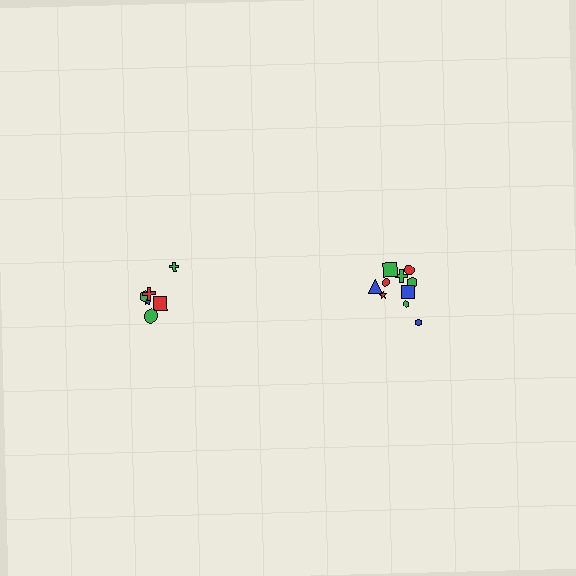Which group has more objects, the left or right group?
The right group.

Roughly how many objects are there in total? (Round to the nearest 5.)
Roughly 15 objects in total.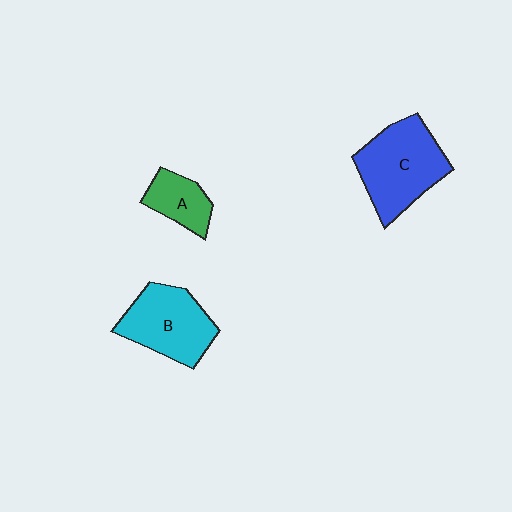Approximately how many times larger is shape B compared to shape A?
Approximately 1.9 times.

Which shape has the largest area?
Shape C (blue).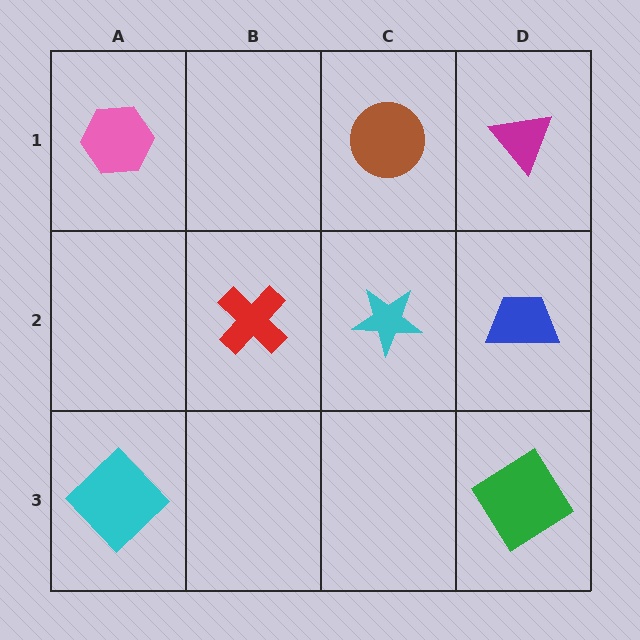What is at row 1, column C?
A brown circle.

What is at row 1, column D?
A magenta triangle.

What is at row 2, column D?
A blue trapezoid.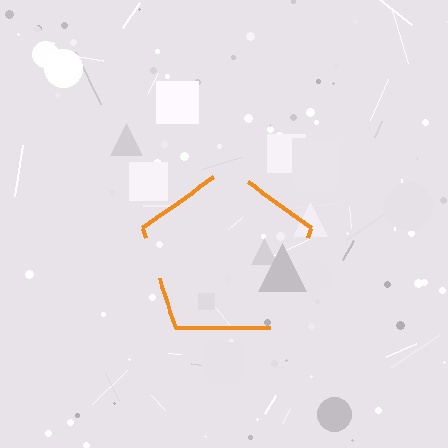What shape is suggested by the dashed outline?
The dashed outline suggests a pentagon.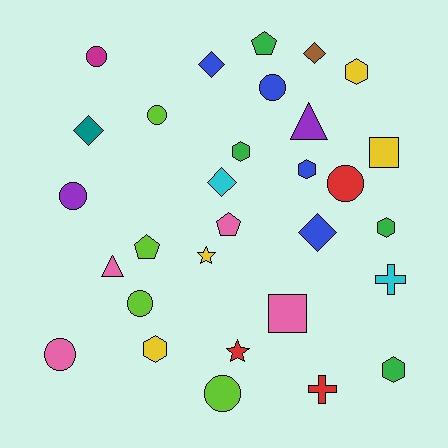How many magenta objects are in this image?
There is 1 magenta object.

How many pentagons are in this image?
There are 3 pentagons.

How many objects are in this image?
There are 30 objects.